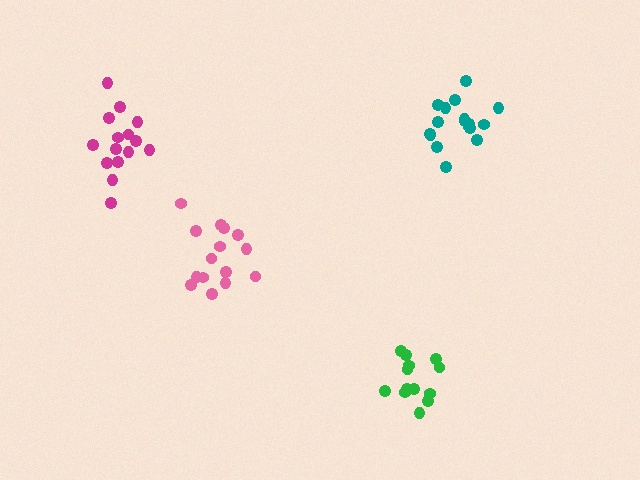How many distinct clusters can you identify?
There are 4 distinct clusters.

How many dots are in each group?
Group 1: 13 dots, Group 2: 15 dots, Group 3: 15 dots, Group 4: 17 dots (60 total).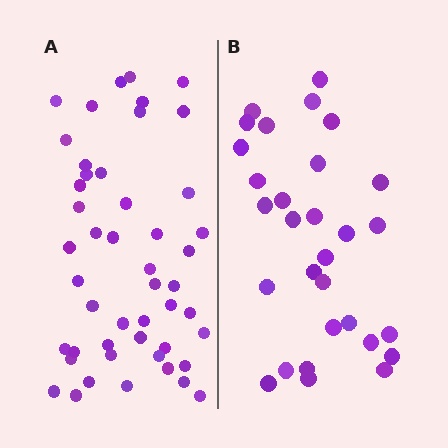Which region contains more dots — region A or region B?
Region A (the left region) has more dots.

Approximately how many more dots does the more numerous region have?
Region A has approximately 20 more dots than region B.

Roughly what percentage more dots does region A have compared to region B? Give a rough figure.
About 60% more.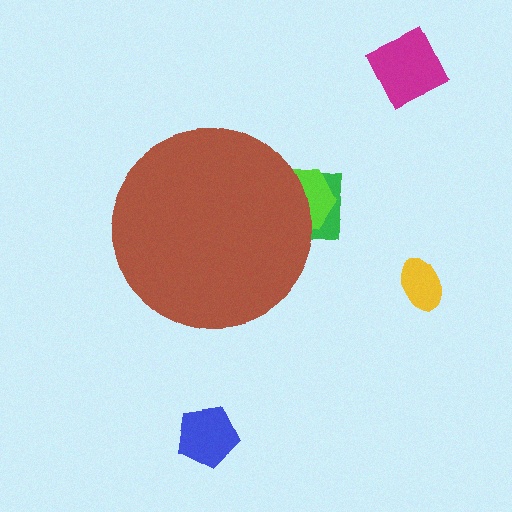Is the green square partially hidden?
Yes, the green square is partially hidden behind the brown circle.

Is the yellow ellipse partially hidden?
No, the yellow ellipse is fully visible.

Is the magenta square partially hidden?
No, the magenta square is fully visible.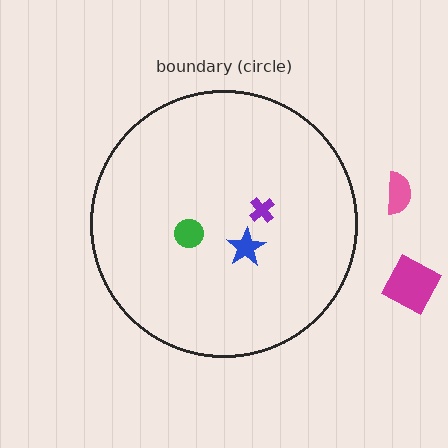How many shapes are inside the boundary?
3 inside, 2 outside.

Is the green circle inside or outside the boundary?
Inside.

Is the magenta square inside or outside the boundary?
Outside.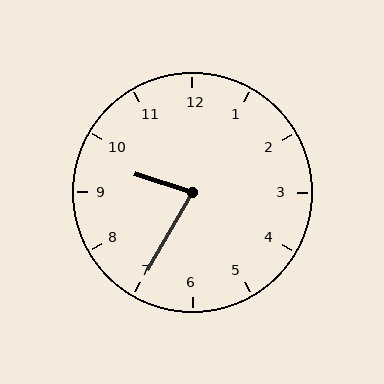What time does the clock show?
9:35.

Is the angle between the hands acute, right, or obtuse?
It is acute.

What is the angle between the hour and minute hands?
Approximately 78 degrees.